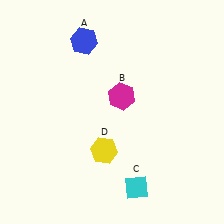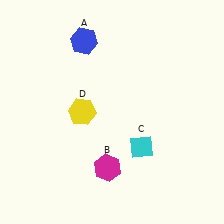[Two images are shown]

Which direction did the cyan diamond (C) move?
The cyan diamond (C) moved up.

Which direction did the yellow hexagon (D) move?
The yellow hexagon (D) moved up.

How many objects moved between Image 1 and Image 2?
3 objects moved between the two images.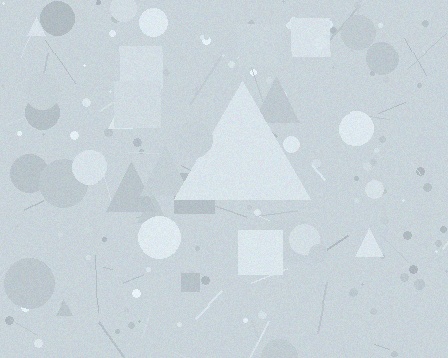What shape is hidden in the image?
A triangle is hidden in the image.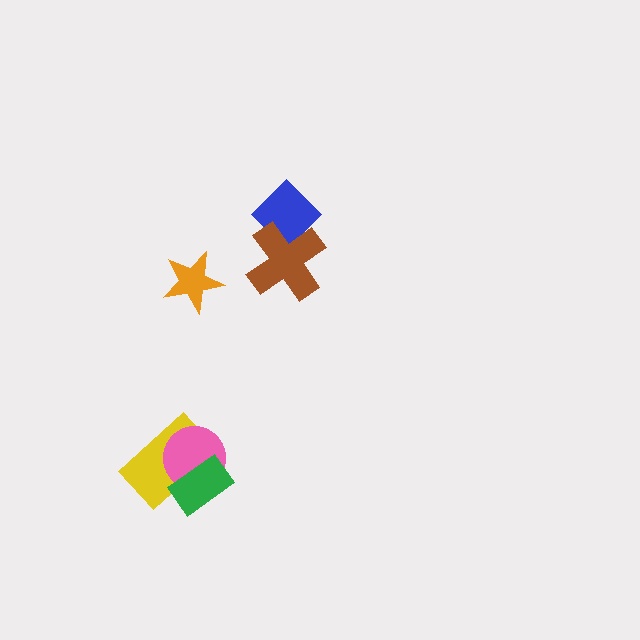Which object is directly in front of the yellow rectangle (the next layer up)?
The pink circle is directly in front of the yellow rectangle.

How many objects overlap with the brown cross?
1 object overlaps with the brown cross.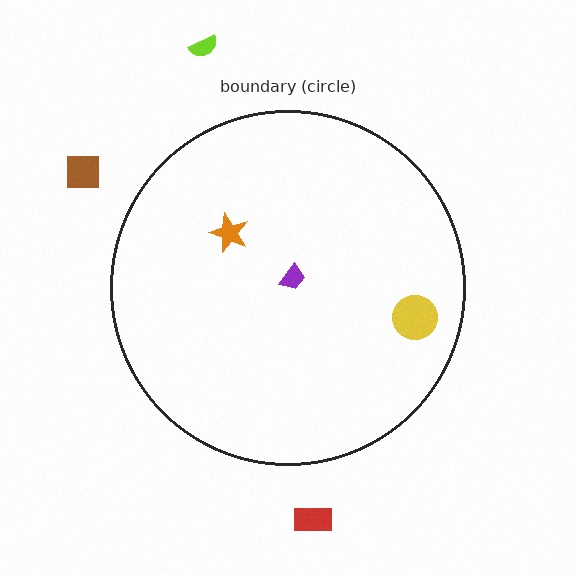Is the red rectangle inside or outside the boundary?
Outside.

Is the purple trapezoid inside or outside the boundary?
Inside.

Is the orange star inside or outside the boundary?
Inside.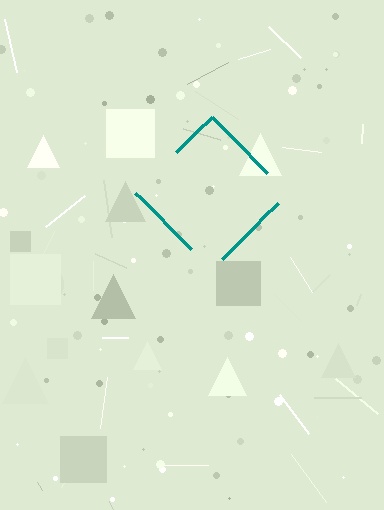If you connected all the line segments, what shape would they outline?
They would outline a diamond.